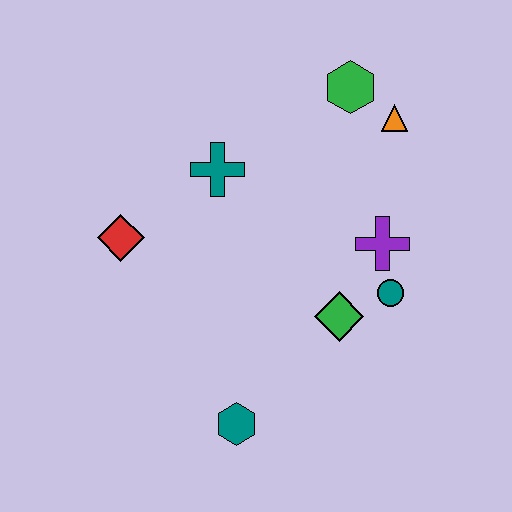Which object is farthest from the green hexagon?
The teal hexagon is farthest from the green hexagon.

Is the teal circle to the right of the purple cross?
Yes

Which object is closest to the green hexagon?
The orange triangle is closest to the green hexagon.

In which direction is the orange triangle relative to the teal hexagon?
The orange triangle is above the teal hexagon.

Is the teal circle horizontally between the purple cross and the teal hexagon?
No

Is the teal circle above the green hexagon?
No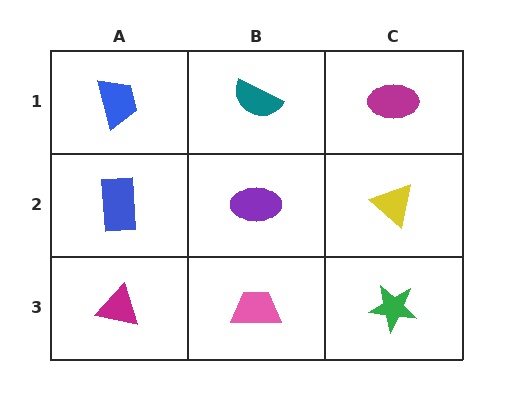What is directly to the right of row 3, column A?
A pink trapezoid.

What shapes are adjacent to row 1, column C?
A yellow triangle (row 2, column C), a teal semicircle (row 1, column B).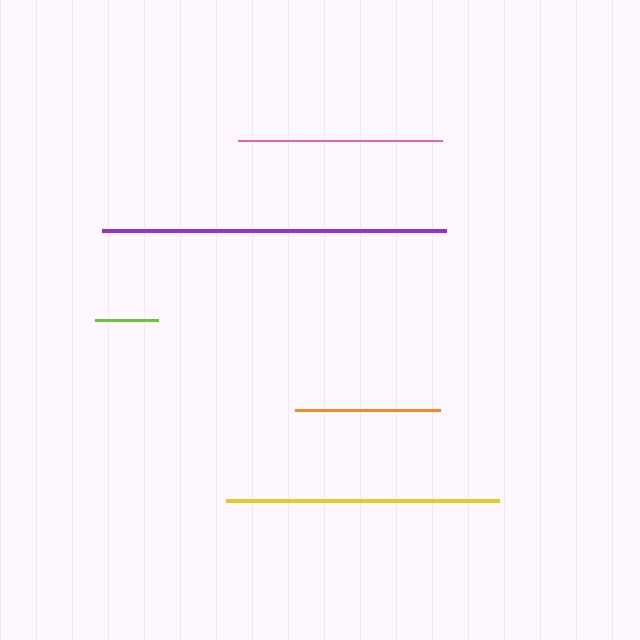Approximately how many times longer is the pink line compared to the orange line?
The pink line is approximately 1.4 times the length of the orange line.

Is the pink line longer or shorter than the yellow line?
The yellow line is longer than the pink line.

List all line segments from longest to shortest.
From longest to shortest: purple, yellow, pink, orange, lime.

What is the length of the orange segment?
The orange segment is approximately 145 pixels long.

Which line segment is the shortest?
The lime line is the shortest at approximately 63 pixels.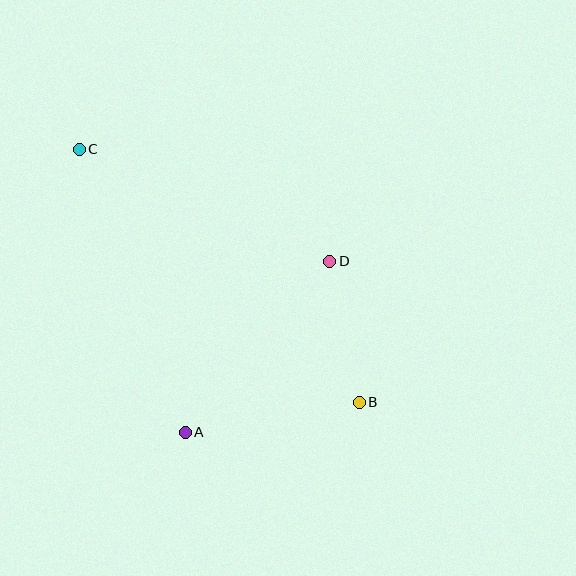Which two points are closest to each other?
Points B and D are closest to each other.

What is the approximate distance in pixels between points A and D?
The distance between A and D is approximately 224 pixels.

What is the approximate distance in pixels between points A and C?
The distance between A and C is approximately 302 pixels.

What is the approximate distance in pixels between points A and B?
The distance between A and B is approximately 177 pixels.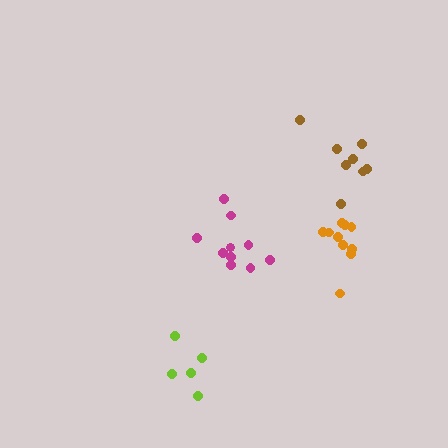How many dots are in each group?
Group 1: 8 dots, Group 2: 10 dots, Group 3: 10 dots, Group 4: 5 dots (33 total).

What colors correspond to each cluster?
The clusters are colored: brown, magenta, orange, lime.